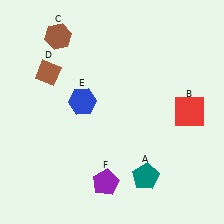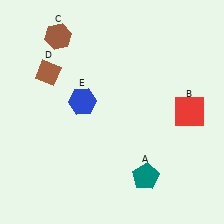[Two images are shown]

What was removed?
The purple pentagon (F) was removed in Image 2.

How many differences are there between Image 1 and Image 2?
There is 1 difference between the two images.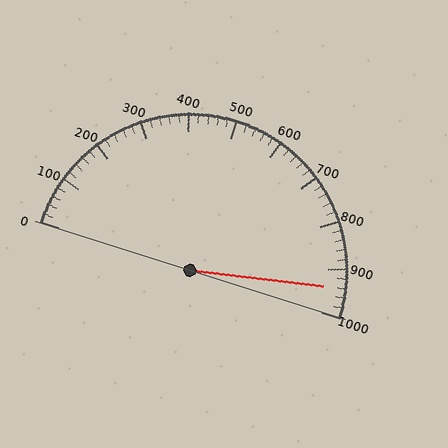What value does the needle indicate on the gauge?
The needle indicates approximately 940.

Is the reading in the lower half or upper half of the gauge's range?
The reading is in the upper half of the range (0 to 1000).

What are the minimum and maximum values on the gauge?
The gauge ranges from 0 to 1000.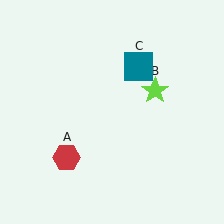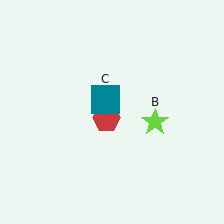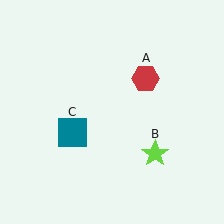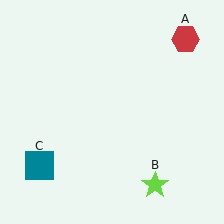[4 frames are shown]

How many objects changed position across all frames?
3 objects changed position: red hexagon (object A), lime star (object B), teal square (object C).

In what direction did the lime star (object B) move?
The lime star (object B) moved down.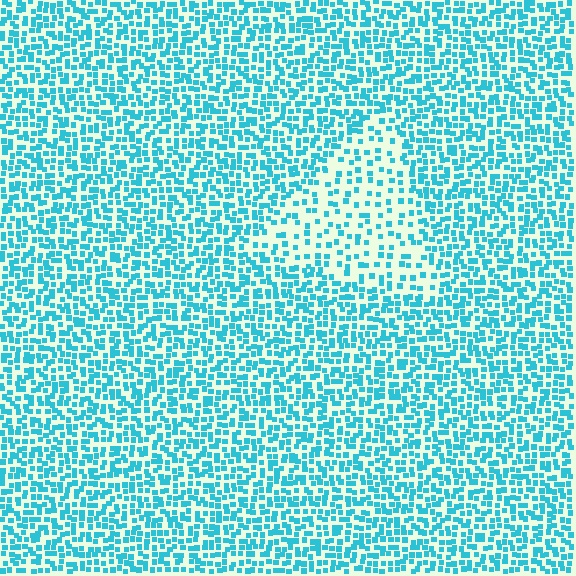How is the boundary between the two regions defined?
The boundary is defined by a change in element density (approximately 2.1x ratio). All elements are the same color, size, and shape.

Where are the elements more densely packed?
The elements are more densely packed outside the triangle boundary.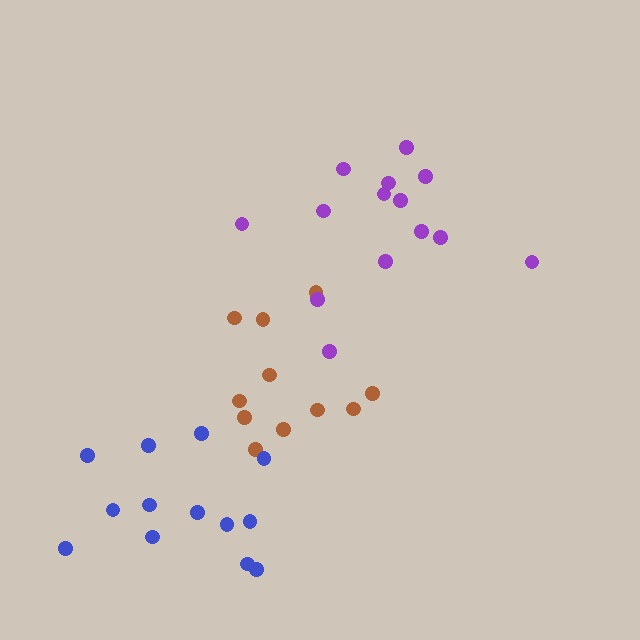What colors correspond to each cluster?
The clusters are colored: brown, purple, blue.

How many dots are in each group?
Group 1: 11 dots, Group 2: 14 dots, Group 3: 13 dots (38 total).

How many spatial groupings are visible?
There are 3 spatial groupings.